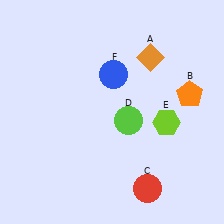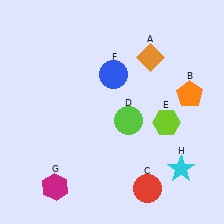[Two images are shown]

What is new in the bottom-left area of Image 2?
A magenta hexagon (G) was added in the bottom-left area of Image 2.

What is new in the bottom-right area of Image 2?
A cyan star (H) was added in the bottom-right area of Image 2.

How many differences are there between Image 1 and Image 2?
There are 2 differences between the two images.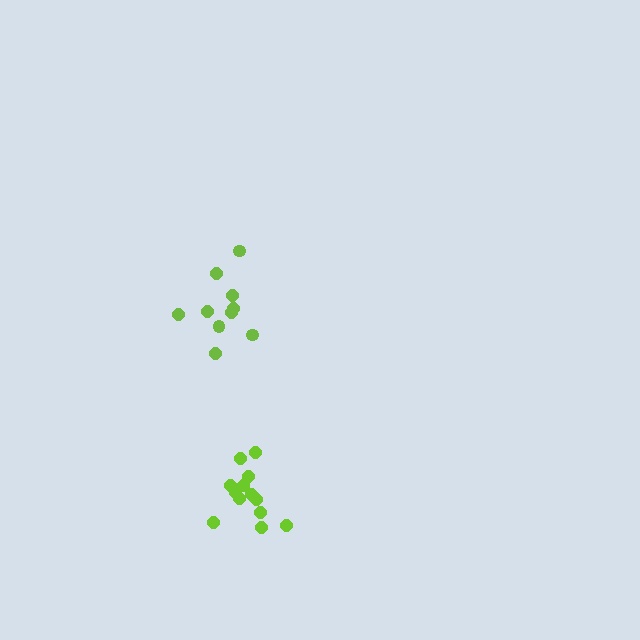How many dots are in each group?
Group 1: 10 dots, Group 2: 13 dots (23 total).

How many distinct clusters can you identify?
There are 2 distinct clusters.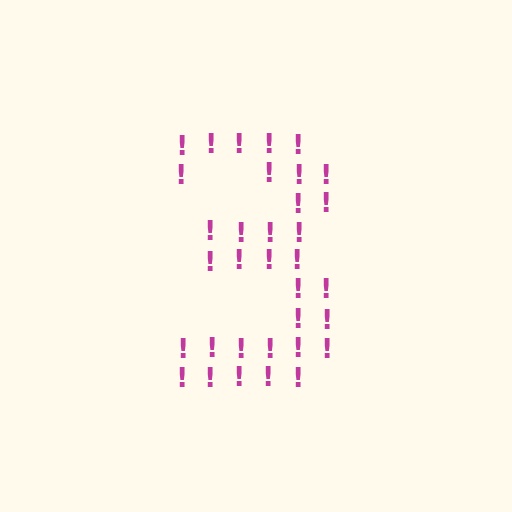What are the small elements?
The small elements are exclamation marks.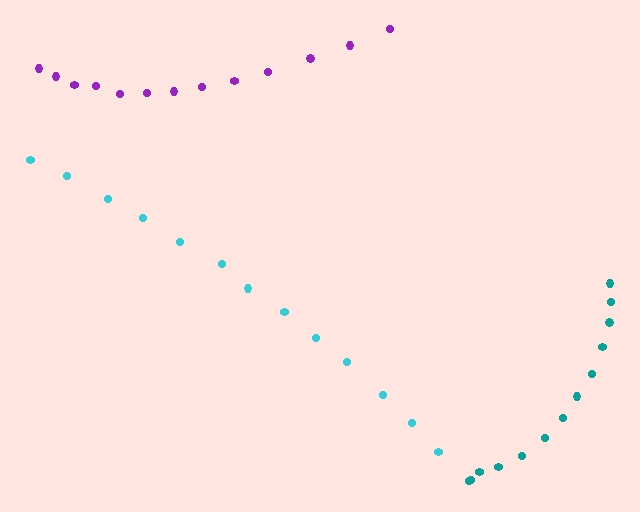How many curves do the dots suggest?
There are 3 distinct paths.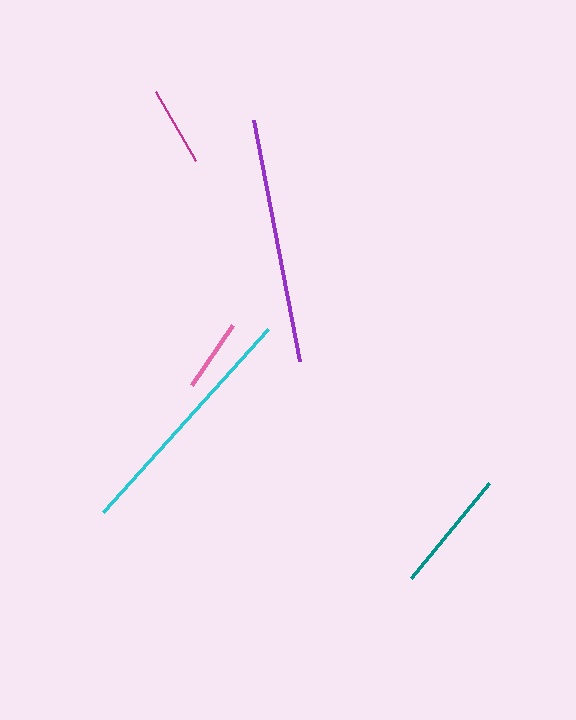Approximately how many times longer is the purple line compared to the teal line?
The purple line is approximately 2.0 times the length of the teal line.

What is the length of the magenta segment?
The magenta segment is approximately 79 pixels long.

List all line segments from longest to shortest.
From longest to shortest: cyan, purple, teal, magenta, pink.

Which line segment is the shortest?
The pink line is the shortest at approximately 73 pixels.